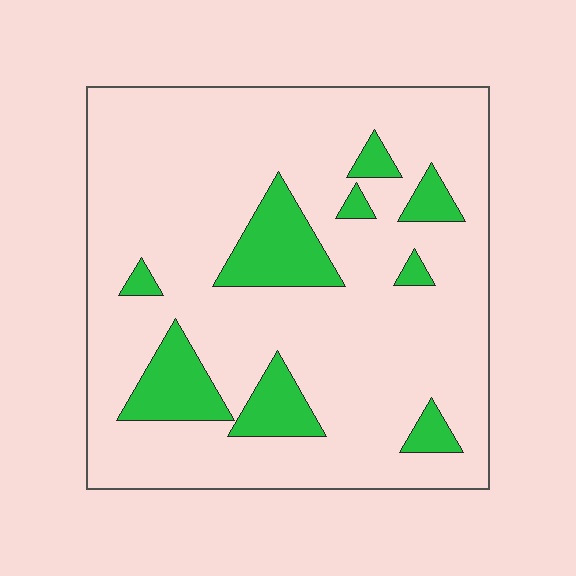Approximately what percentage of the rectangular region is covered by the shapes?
Approximately 15%.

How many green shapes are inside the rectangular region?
9.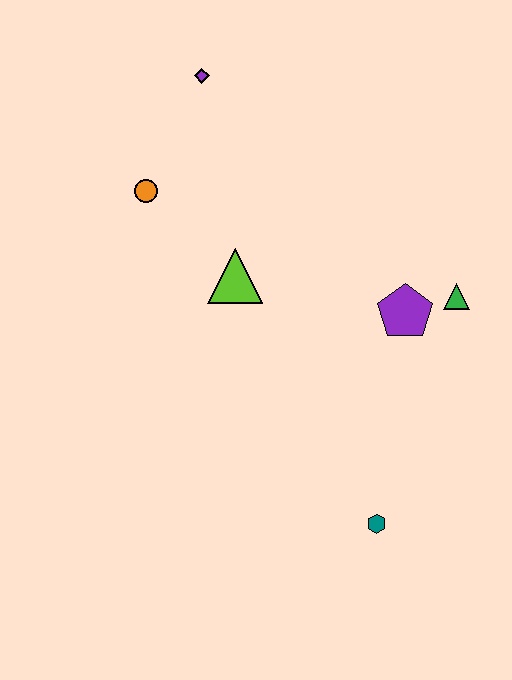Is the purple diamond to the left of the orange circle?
No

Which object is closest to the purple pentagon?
The green triangle is closest to the purple pentagon.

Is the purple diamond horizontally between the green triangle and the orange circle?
Yes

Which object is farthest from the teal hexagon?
The purple diamond is farthest from the teal hexagon.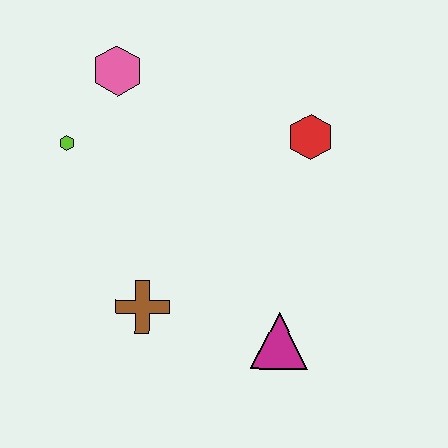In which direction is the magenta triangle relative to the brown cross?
The magenta triangle is to the right of the brown cross.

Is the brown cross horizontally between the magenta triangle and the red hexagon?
No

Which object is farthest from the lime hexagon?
The magenta triangle is farthest from the lime hexagon.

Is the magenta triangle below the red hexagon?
Yes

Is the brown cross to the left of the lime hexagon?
No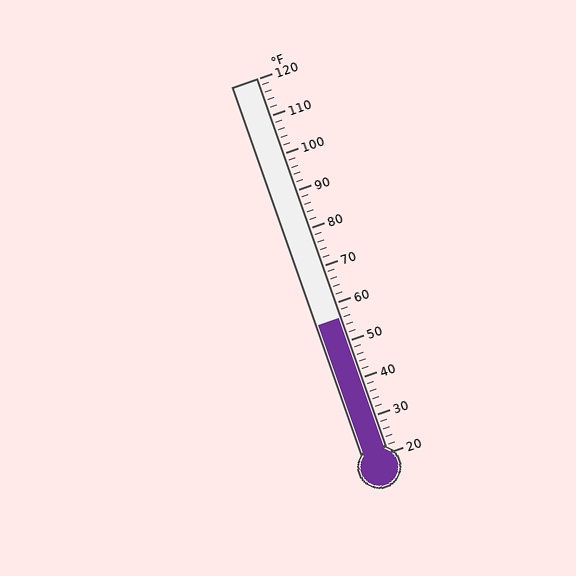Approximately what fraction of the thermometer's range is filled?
The thermometer is filled to approximately 35% of its range.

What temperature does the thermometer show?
The thermometer shows approximately 56°F.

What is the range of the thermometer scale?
The thermometer scale ranges from 20°F to 120°F.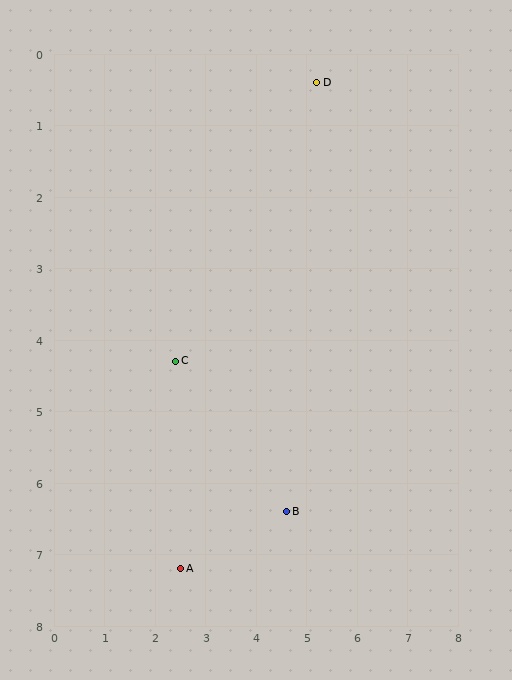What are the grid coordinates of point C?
Point C is at approximately (2.4, 4.3).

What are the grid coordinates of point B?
Point B is at approximately (4.6, 6.4).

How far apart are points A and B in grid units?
Points A and B are about 2.2 grid units apart.